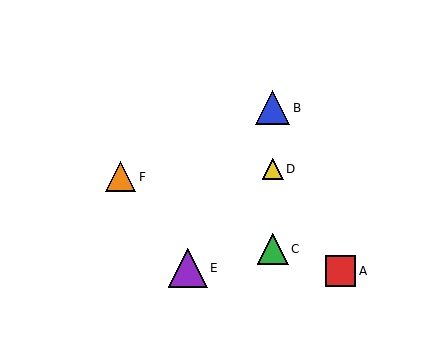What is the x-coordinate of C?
Object C is at x≈273.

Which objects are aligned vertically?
Objects B, C, D are aligned vertically.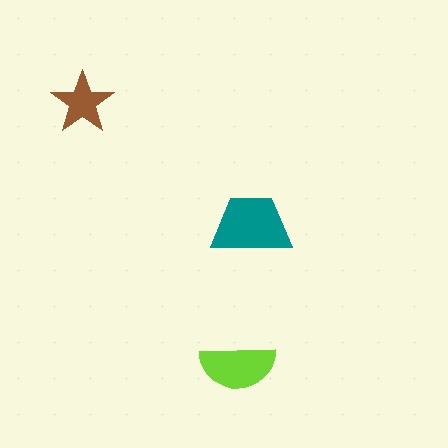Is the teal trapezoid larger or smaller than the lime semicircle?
Larger.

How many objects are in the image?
There are 3 objects in the image.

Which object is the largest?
The teal trapezoid.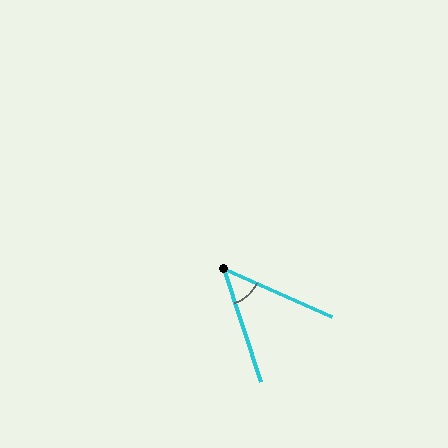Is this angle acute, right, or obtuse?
It is acute.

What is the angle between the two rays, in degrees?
Approximately 48 degrees.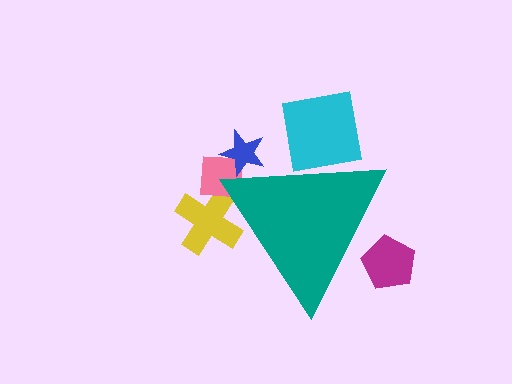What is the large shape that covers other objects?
A teal triangle.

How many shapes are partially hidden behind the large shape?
5 shapes are partially hidden.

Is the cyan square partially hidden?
Yes, the cyan square is partially hidden behind the teal triangle.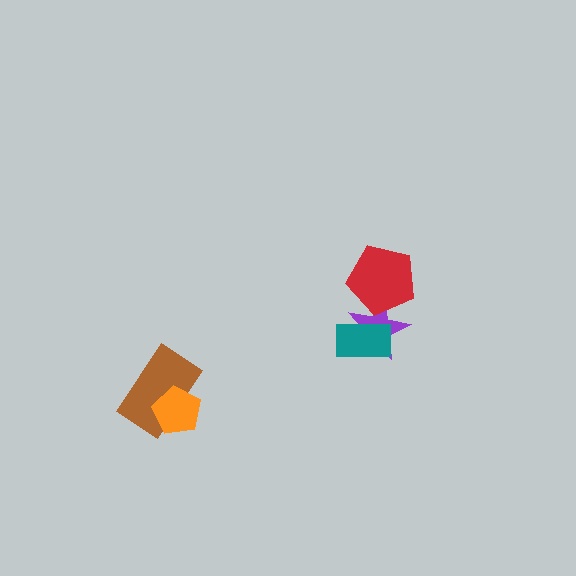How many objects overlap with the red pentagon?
1 object overlaps with the red pentagon.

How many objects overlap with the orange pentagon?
1 object overlaps with the orange pentagon.